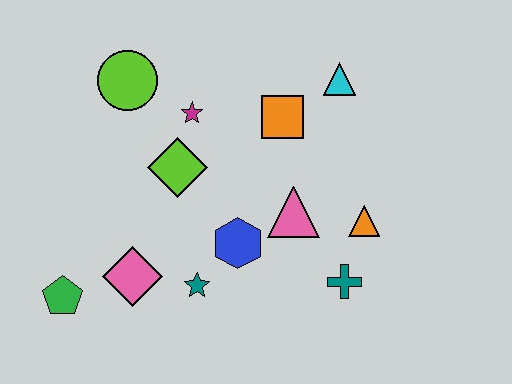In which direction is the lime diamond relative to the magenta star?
The lime diamond is below the magenta star.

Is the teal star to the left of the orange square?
Yes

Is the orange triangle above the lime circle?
No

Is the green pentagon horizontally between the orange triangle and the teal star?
No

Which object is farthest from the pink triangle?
The green pentagon is farthest from the pink triangle.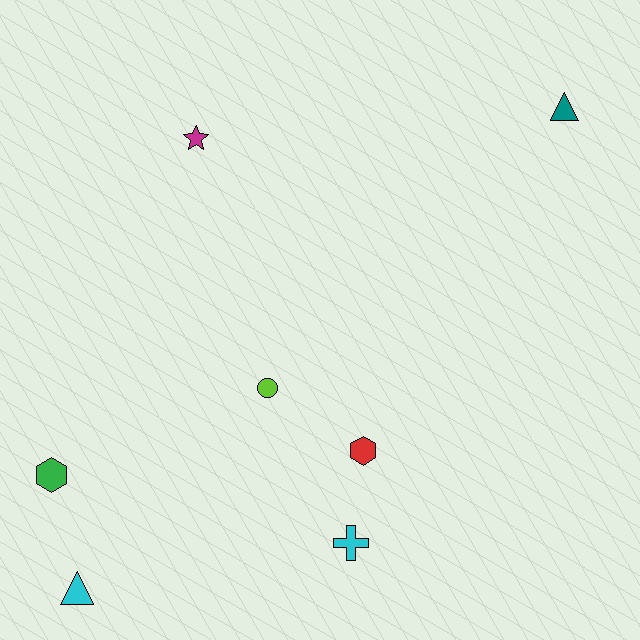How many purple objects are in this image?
There are no purple objects.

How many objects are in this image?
There are 7 objects.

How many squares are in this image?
There are no squares.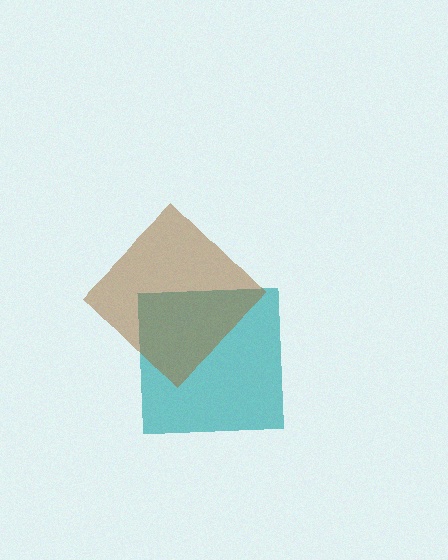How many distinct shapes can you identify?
There are 2 distinct shapes: a teal square, a brown diamond.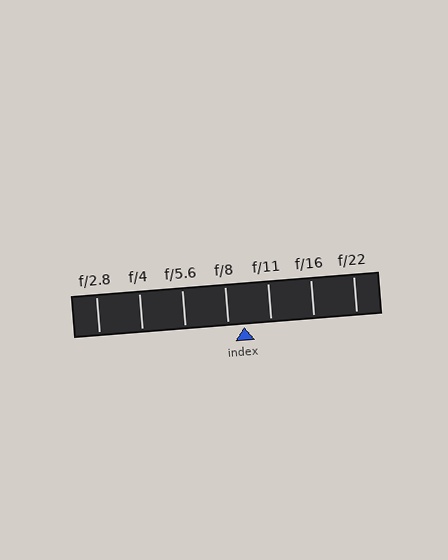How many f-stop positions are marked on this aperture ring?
There are 7 f-stop positions marked.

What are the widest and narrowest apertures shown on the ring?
The widest aperture shown is f/2.8 and the narrowest is f/22.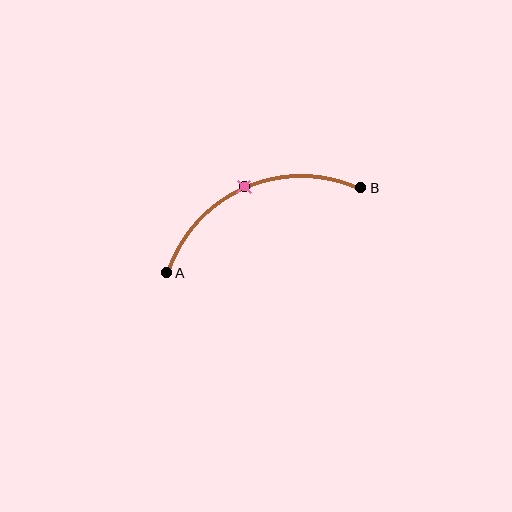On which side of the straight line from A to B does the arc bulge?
The arc bulges above the straight line connecting A and B.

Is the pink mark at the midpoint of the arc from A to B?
Yes. The pink mark lies on the arc at equal arc-length from both A and B — it is the arc midpoint.